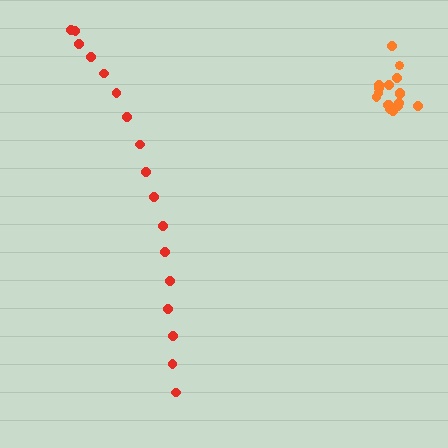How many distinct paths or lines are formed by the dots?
There are 2 distinct paths.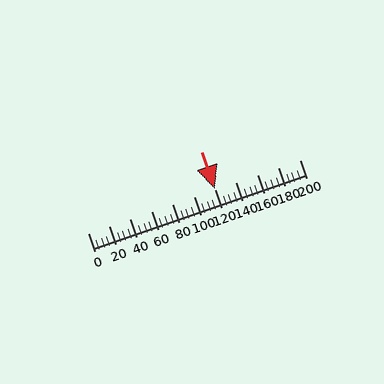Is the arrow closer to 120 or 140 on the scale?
The arrow is closer to 120.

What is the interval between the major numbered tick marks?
The major tick marks are spaced 20 units apart.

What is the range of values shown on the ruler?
The ruler shows values from 0 to 200.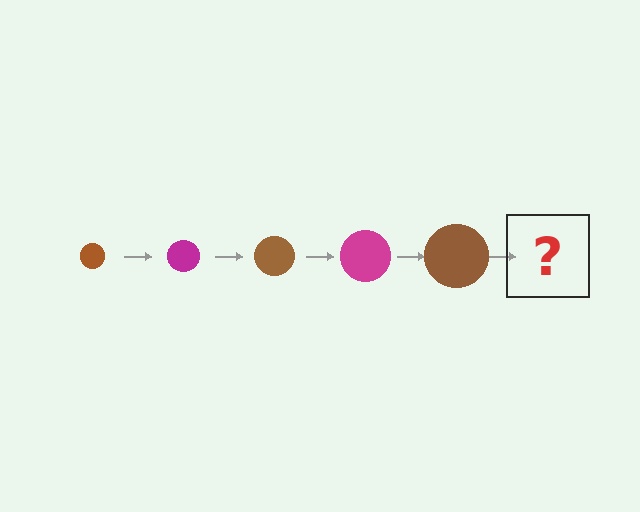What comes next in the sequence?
The next element should be a magenta circle, larger than the previous one.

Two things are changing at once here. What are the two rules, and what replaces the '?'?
The two rules are that the circle grows larger each step and the color cycles through brown and magenta. The '?' should be a magenta circle, larger than the previous one.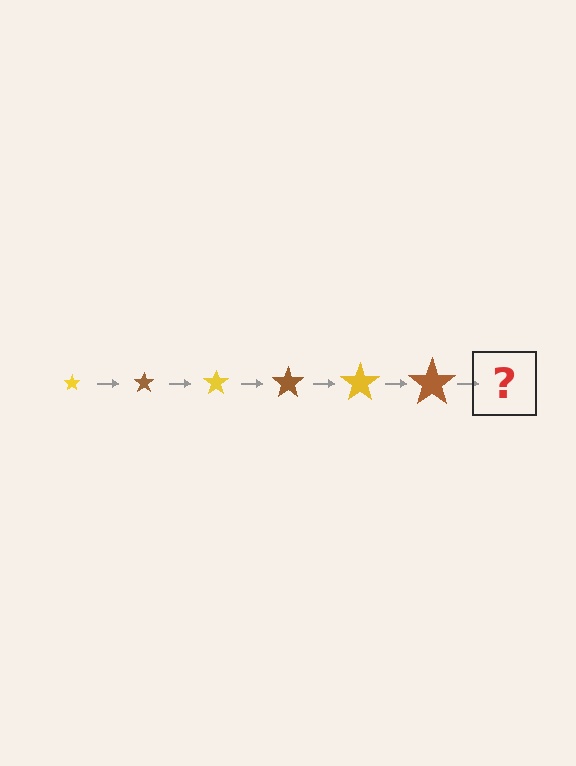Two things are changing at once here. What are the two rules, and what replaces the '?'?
The two rules are that the star grows larger each step and the color cycles through yellow and brown. The '?' should be a yellow star, larger than the previous one.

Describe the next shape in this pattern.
It should be a yellow star, larger than the previous one.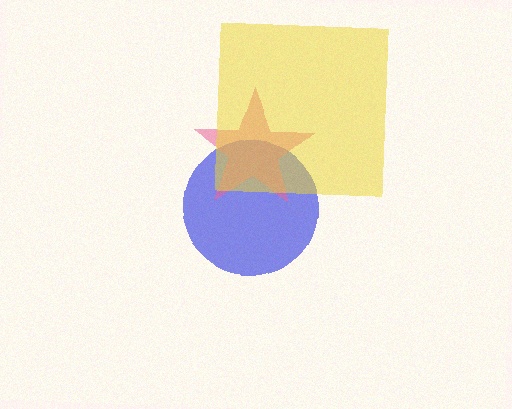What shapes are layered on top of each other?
The layered shapes are: a blue circle, a pink star, a yellow square.